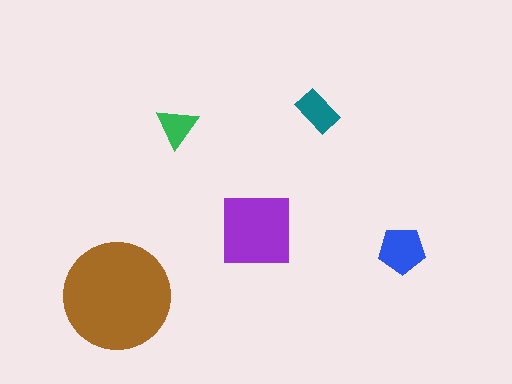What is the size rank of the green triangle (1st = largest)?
5th.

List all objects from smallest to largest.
The green triangle, the teal rectangle, the blue pentagon, the purple square, the brown circle.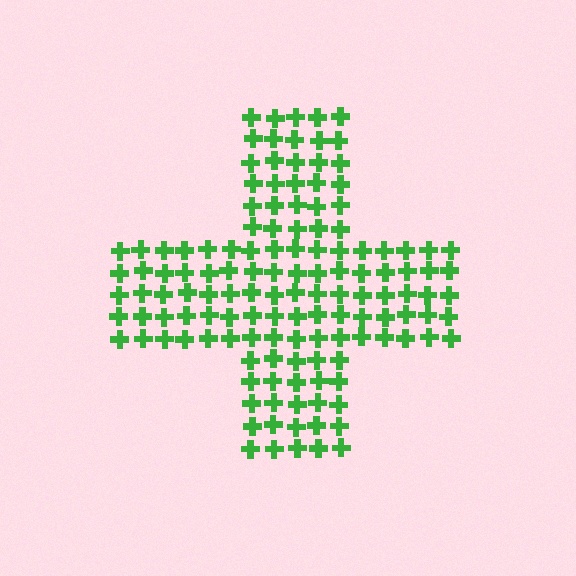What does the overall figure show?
The overall figure shows a cross.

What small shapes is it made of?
It is made of small crosses.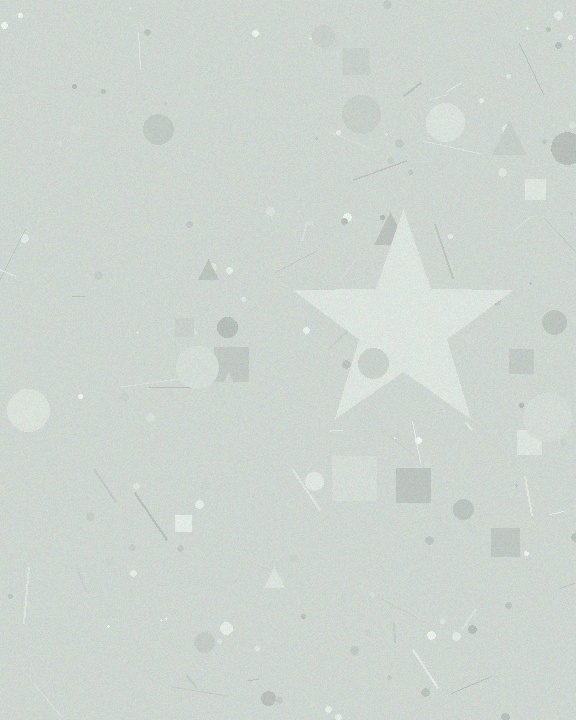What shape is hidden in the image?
A star is hidden in the image.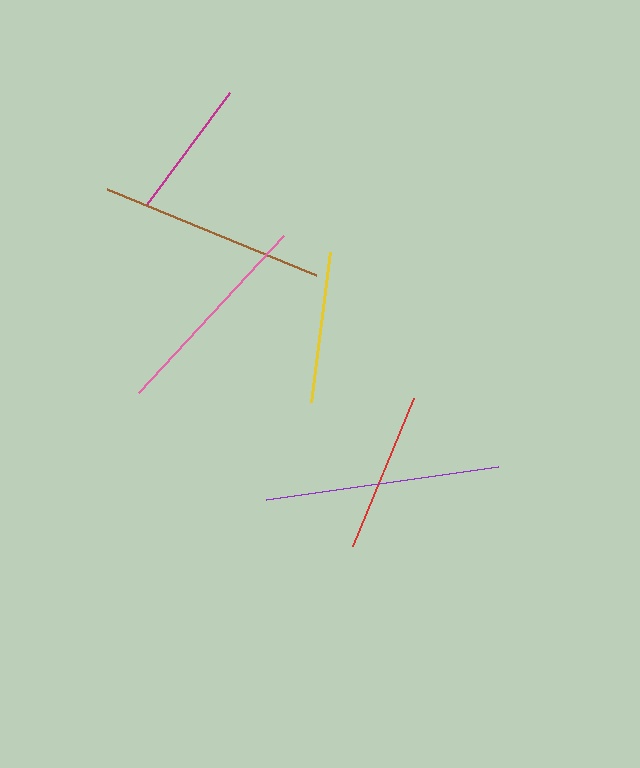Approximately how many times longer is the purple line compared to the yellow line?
The purple line is approximately 1.6 times the length of the yellow line.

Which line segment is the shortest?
The magenta line is the shortest at approximately 139 pixels.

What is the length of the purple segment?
The purple segment is approximately 235 pixels long.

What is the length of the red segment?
The red segment is approximately 160 pixels long.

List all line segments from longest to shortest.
From longest to shortest: purple, brown, pink, red, yellow, magenta.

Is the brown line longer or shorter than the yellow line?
The brown line is longer than the yellow line.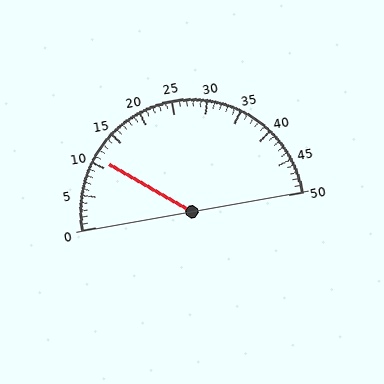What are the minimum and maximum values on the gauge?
The gauge ranges from 0 to 50.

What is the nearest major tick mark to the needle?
The nearest major tick mark is 10.